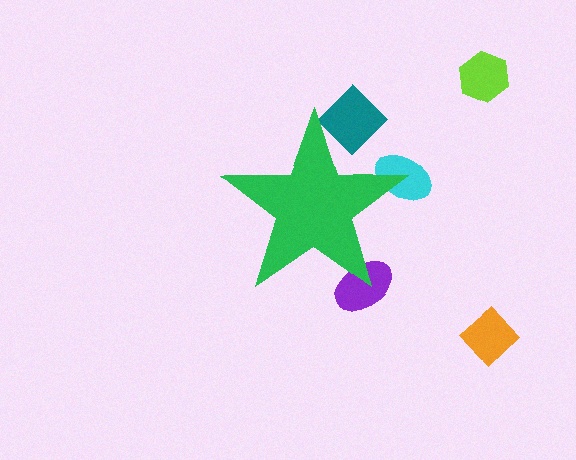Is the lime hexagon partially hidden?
No, the lime hexagon is fully visible.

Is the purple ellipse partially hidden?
Yes, the purple ellipse is partially hidden behind the green star.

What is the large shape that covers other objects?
A green star.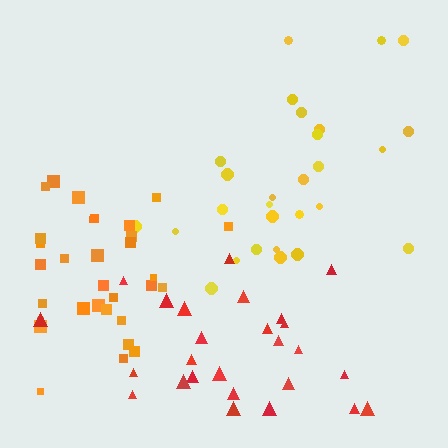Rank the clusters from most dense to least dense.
orange, yellow, red.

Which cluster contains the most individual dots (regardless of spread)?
Orange (31).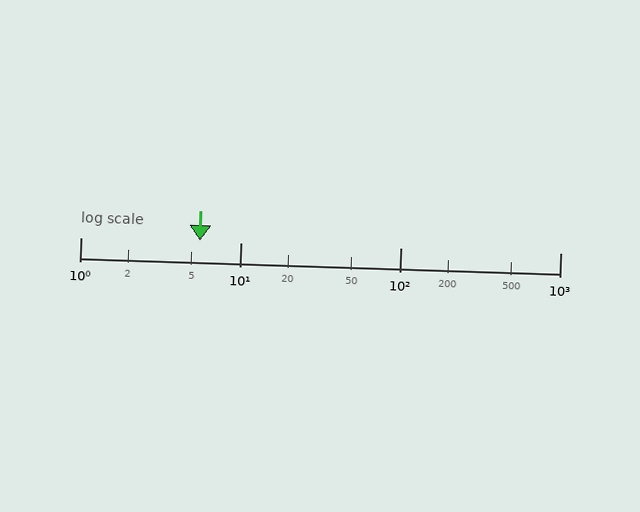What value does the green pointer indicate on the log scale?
The pointer indicates approximately 5.6.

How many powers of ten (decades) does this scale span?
The scale spans 3 decades, from 1 to 1000.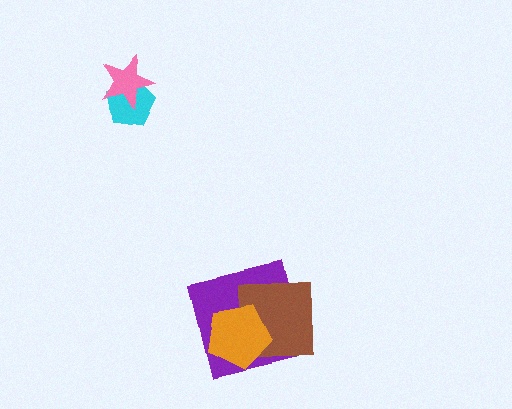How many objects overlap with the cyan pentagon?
1 object overlaps with the cyan pentagon.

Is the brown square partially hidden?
Yes, it is partially covered by another shape.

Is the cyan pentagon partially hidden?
Yes, it is partially covered by another shape.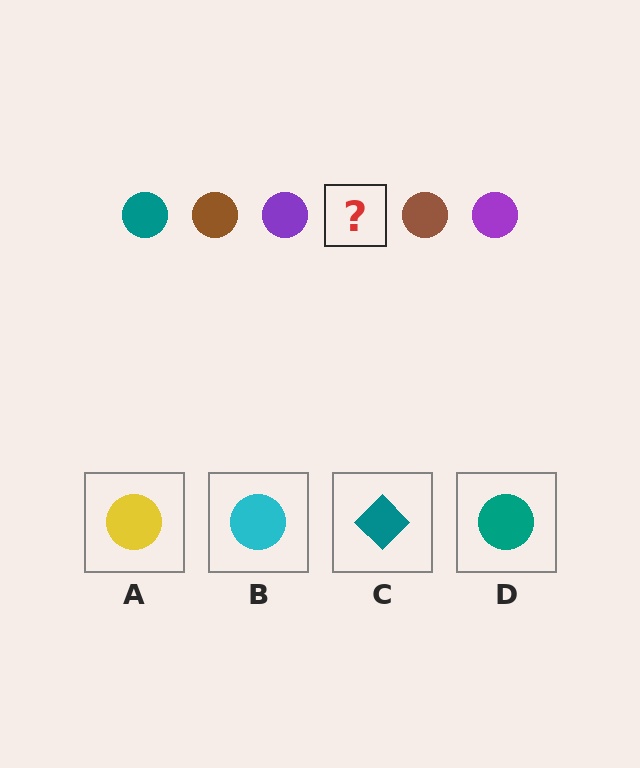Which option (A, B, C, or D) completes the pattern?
D.